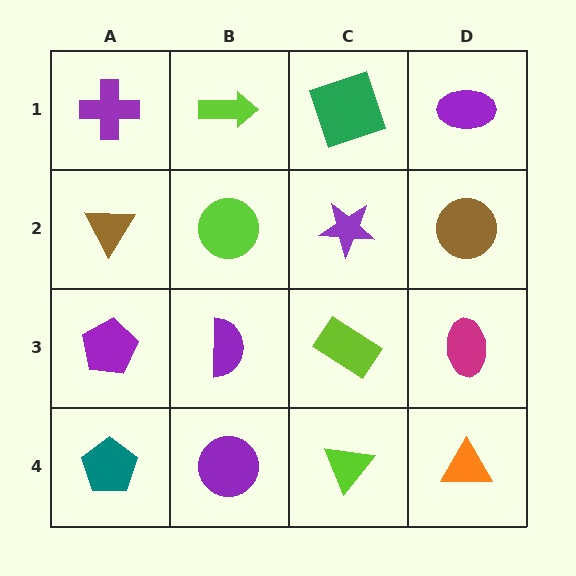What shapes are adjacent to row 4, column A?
A purple pentagon (row 3, column A), a purple circle (row 4, column B).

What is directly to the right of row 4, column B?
A lime triangle.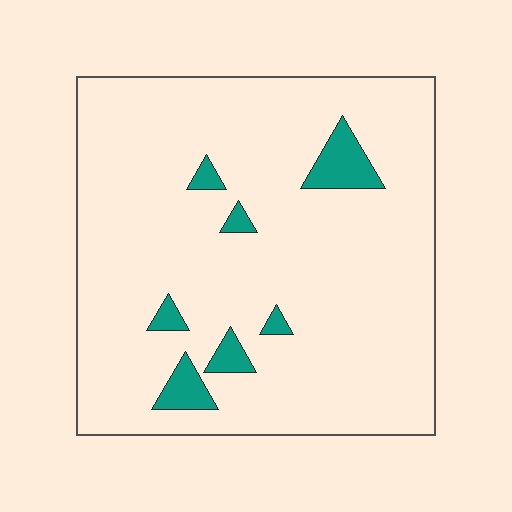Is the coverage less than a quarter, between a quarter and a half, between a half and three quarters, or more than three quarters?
Less than a quarter.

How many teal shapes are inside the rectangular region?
7.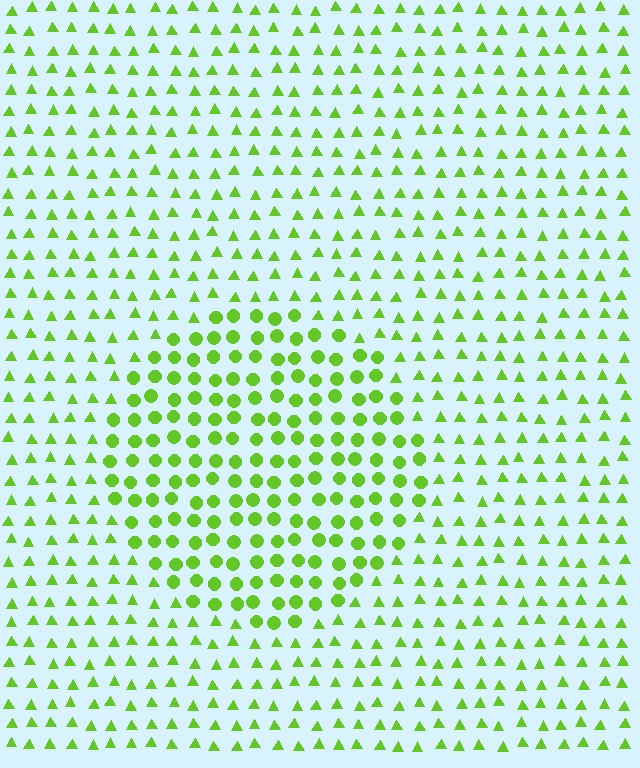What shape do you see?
I see a circle.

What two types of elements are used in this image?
The image uses circles inside the circle region and triangles outside it.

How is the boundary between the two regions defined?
The boundary is defined by a change in element shape: circles inside vs. triangles outside. All elements share the same color and spacing.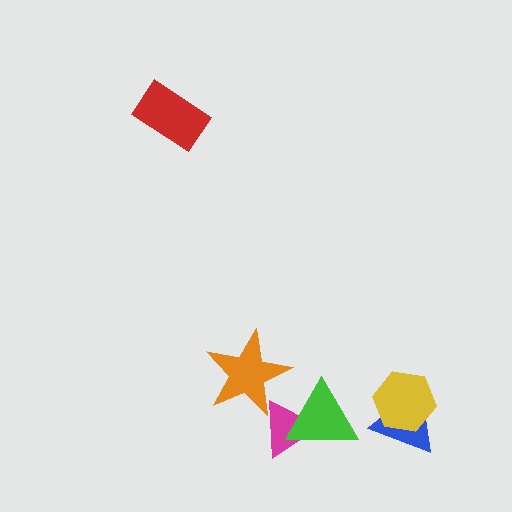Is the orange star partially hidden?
No, no other shape covers it.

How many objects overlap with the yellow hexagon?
1 object overlaps with the yellow hexagon.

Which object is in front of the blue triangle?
The yellow hexagon is in front of the blue triangle.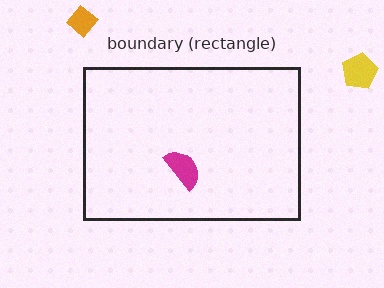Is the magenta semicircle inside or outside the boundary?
Inside.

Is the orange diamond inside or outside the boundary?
Outside.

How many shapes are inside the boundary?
1 inside, 2 outside.